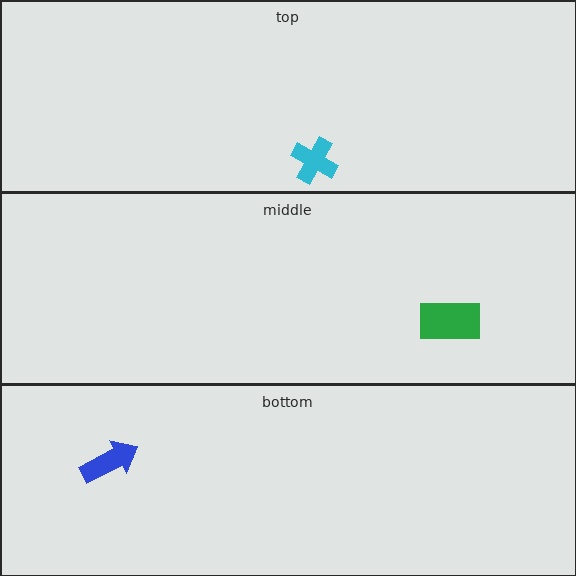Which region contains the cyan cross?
The top region.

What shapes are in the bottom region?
The blue arrow.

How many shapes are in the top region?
1.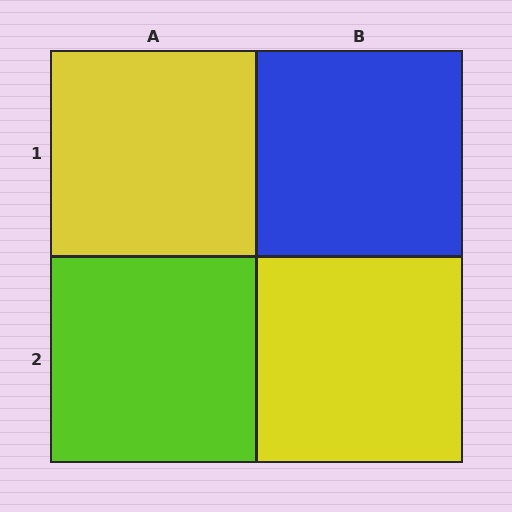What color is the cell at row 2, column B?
Yellow.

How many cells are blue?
1 cell is blue.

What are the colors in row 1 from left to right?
Yellow, blue.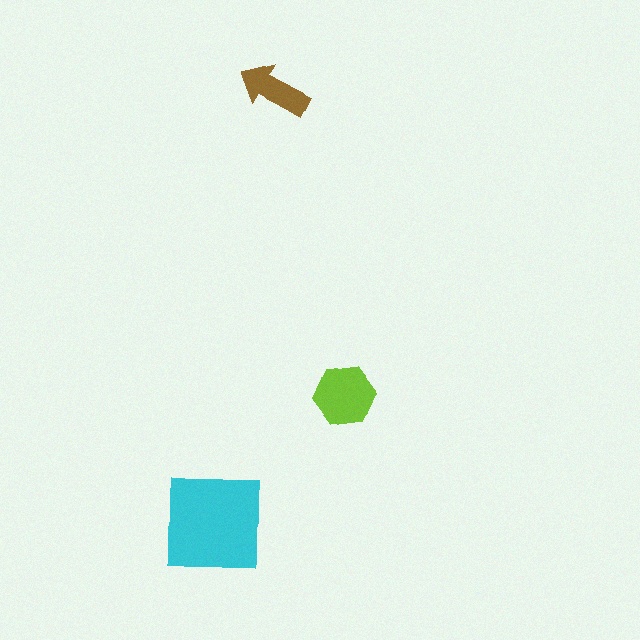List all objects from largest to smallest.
The cyan square, the lime hexagon, the brown arrow.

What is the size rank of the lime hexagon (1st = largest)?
2nd.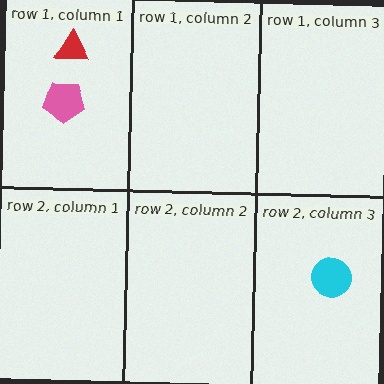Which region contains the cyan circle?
The row 2, column 3 region.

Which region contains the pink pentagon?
The row 1, column 1 region.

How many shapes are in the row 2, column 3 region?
1.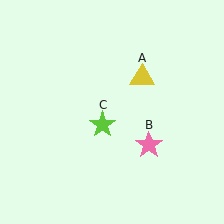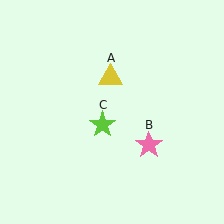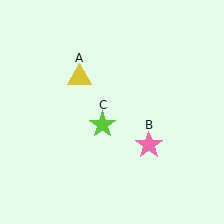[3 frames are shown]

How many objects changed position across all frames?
1 object changed position: yellow triangle (object A).